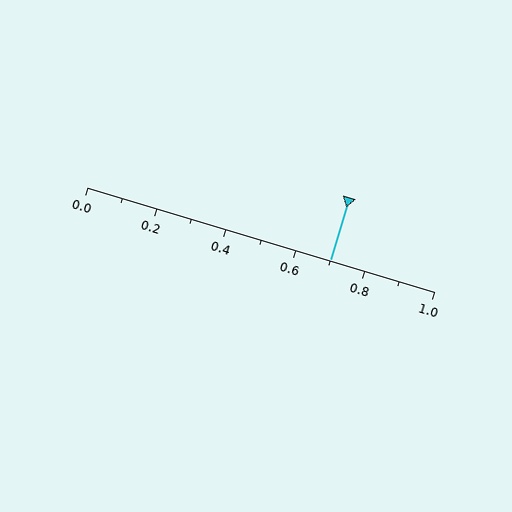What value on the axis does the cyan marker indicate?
The marker indicates approximately 0.7.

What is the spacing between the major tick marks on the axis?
The major ticks are spaced 0.2 apart.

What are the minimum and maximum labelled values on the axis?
The axis runs from 0.0 to 1.0.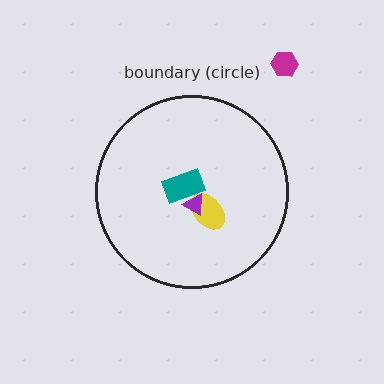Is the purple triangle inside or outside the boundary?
Inside.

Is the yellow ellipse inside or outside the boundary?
Inside.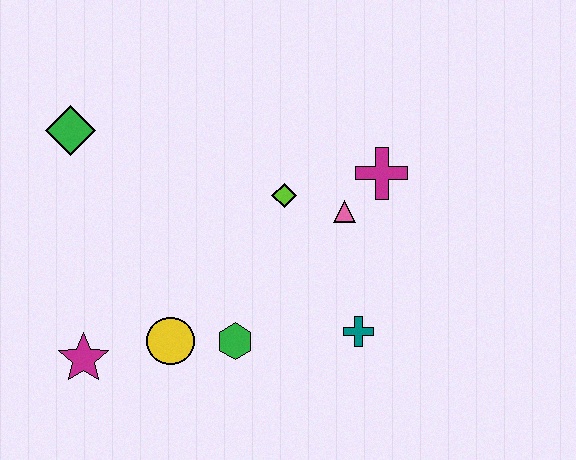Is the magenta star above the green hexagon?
No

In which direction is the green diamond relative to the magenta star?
The green diamond is above the magenta star.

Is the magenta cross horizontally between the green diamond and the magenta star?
No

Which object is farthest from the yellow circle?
The magenta cross is farthest from the yellow circle.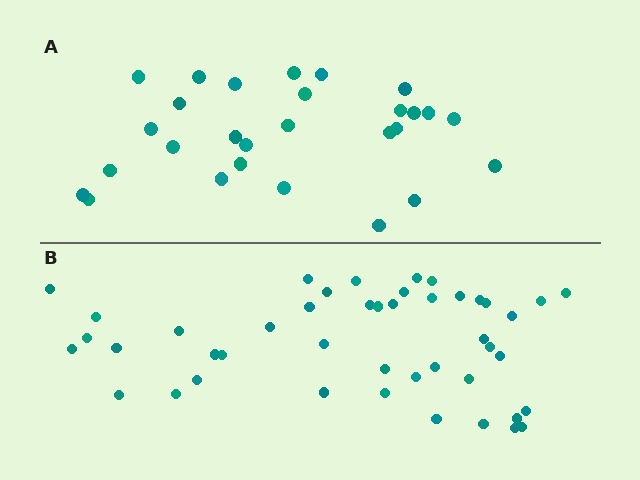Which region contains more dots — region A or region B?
Region B (the bottom region) has more dots.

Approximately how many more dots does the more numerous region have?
Region B has approximately 15 more dots than region A.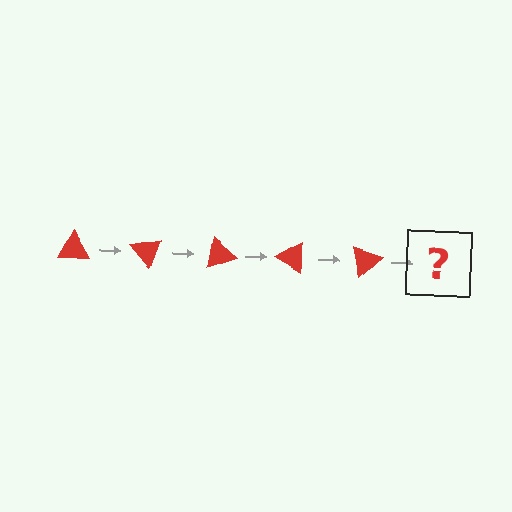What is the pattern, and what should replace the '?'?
The pattern is that the triangle rotates 50 degrees each step. The '?' should be a red triangle rotated 250 degrees.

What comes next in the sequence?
The next element should be a red triangle rotated 250 degrees.